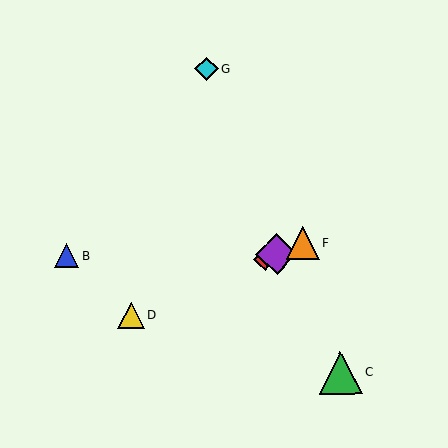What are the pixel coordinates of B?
Object B is at (67, 255).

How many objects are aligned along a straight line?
4 objects (A, D, E, F) are aligned along a straight line.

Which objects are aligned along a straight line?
Objects A, D, E, F are aligned along a straight line.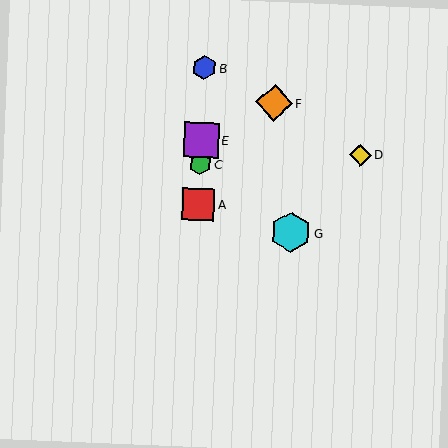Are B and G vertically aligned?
No, B is at x≈204 and G is at x≈291.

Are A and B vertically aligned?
Yes, both are at x≈199.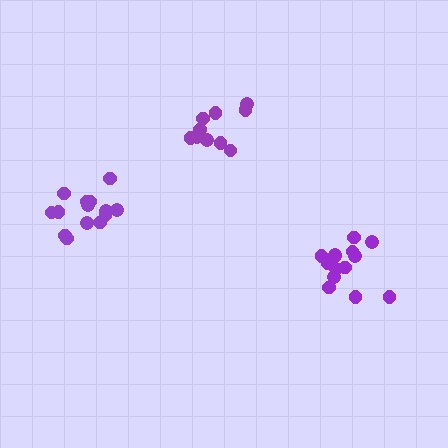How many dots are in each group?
Group 1: 10 dots, Group 2: 14 dots, Group 3: 14 dots (38 total).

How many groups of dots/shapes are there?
There are 3 groups.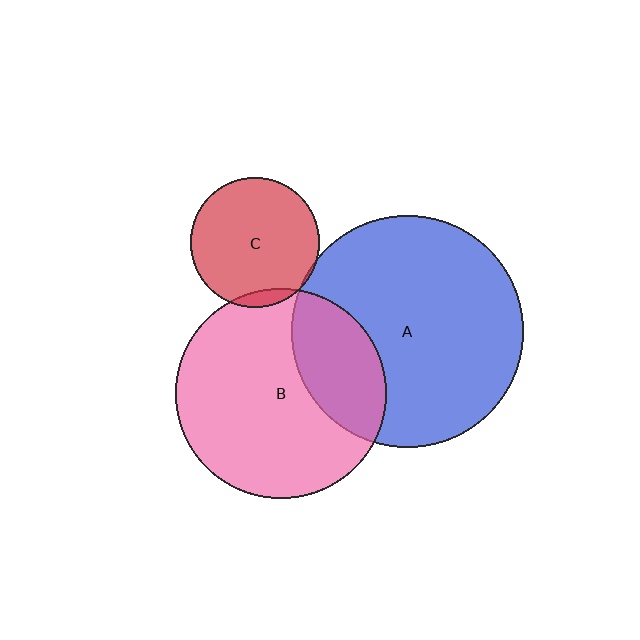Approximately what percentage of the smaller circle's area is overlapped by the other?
Approximately 25%.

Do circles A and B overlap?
Yes.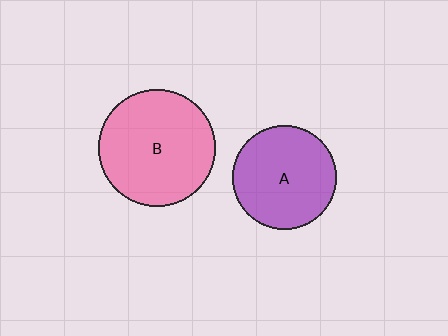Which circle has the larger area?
Circle B (pink).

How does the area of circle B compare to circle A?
Approximately 1.3 times.